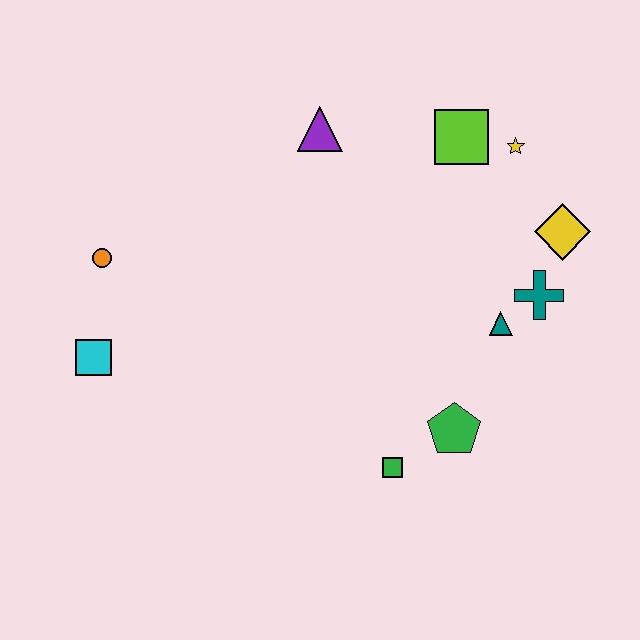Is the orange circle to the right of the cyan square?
Yes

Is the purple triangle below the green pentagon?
No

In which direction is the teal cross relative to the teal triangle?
The teal cross is to the right of the teal triangle.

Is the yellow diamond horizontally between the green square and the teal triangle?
No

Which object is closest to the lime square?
The yellow star is closest to the lime square.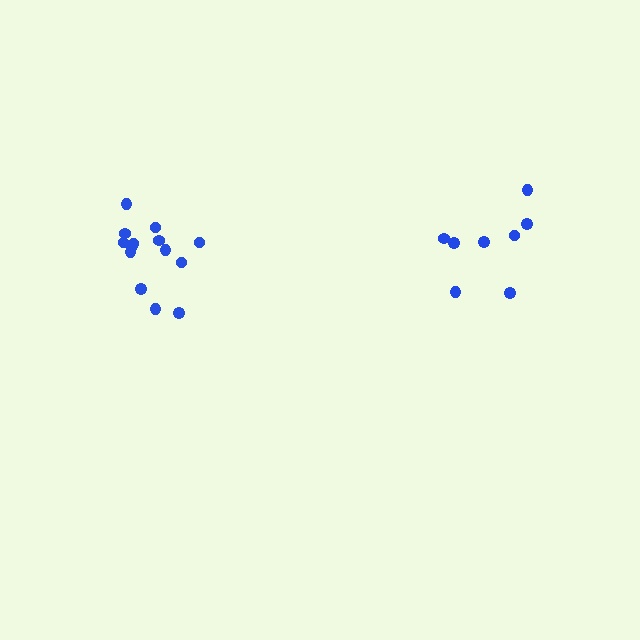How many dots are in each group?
Group 1: 14 dots, Group 2: 8 dots (22 total).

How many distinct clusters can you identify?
There are 2 distinct clusters.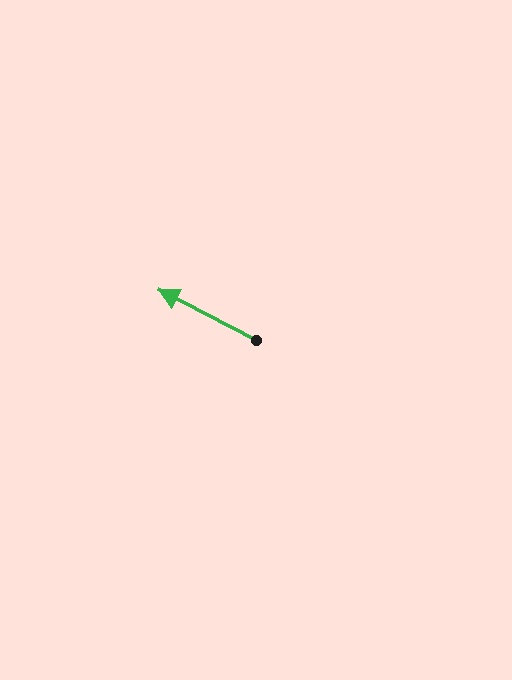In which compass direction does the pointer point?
Northwest.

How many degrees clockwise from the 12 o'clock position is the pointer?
Approximately 297 degrees.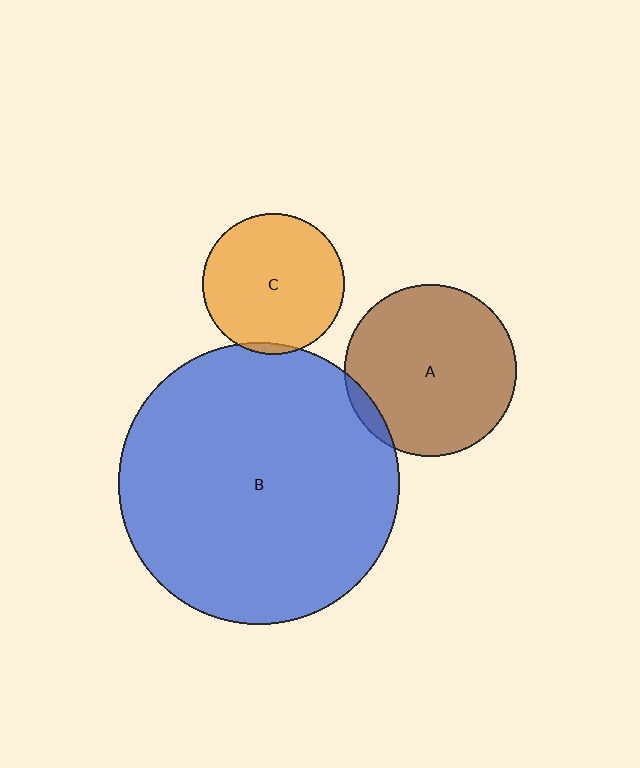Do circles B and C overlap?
Yes.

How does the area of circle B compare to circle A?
Approximately 2.7 times.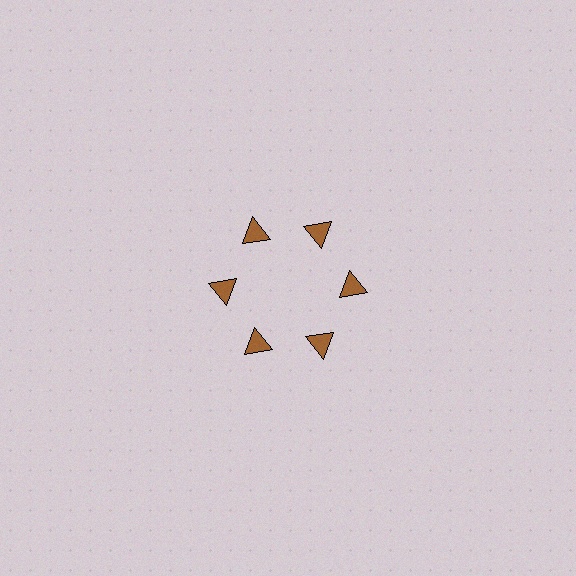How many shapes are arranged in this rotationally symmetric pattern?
There are 6 shapes, arranged in 6 groups of 1.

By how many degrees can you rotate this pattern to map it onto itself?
The pattern maps onto itself every 60 degrees of rotation.